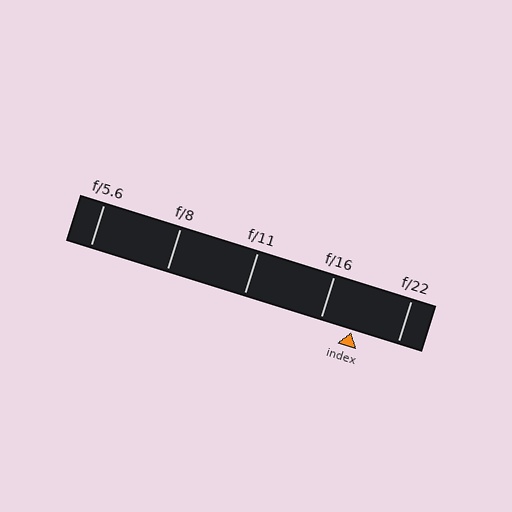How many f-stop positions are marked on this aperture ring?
There are 5 f-stop positions marked.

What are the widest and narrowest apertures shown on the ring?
The widest aperture shown is f/5.6 and the narrowest is f/22.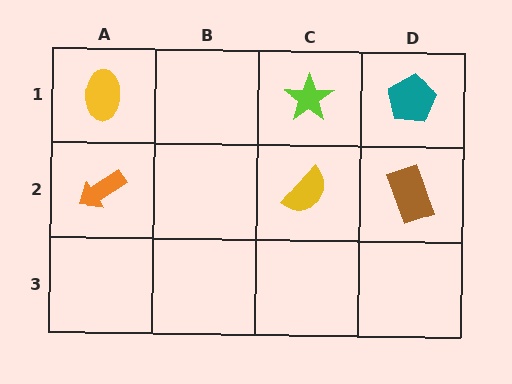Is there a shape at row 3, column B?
No, that cell is empty.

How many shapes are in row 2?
3 shapes.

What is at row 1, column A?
A yellow ellipse.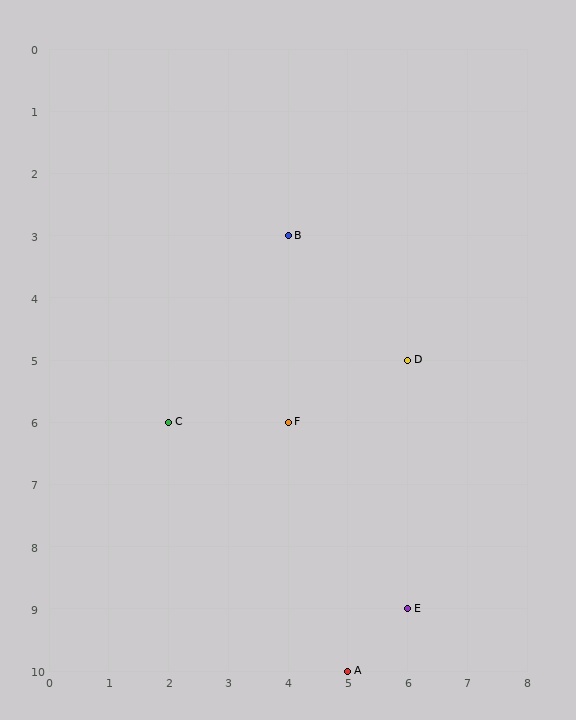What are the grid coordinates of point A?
Point A is at grid coordinates (5, 10).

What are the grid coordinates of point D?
Point D is at grid coordinates (6, 5).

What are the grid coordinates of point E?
Point E is at grid coordinates (6, 9).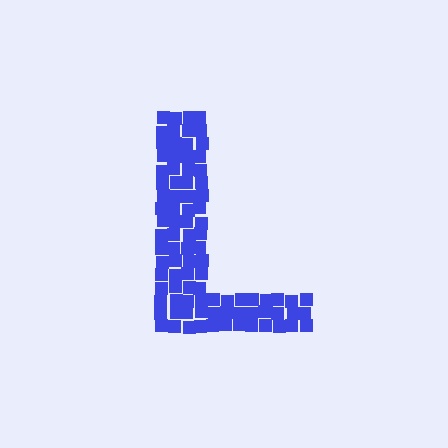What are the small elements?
The small elements are squares.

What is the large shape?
The large shape is the letter L.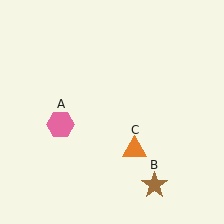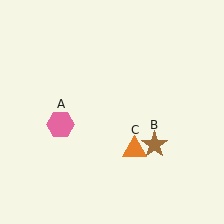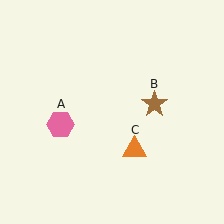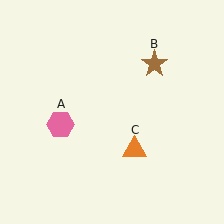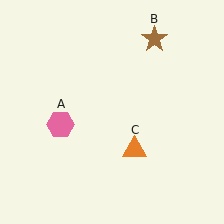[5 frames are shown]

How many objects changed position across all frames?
1 object changed position: brown star (object B).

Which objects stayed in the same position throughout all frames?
Pink hexagon (object A) and orange triangle (object C) remained stationary.